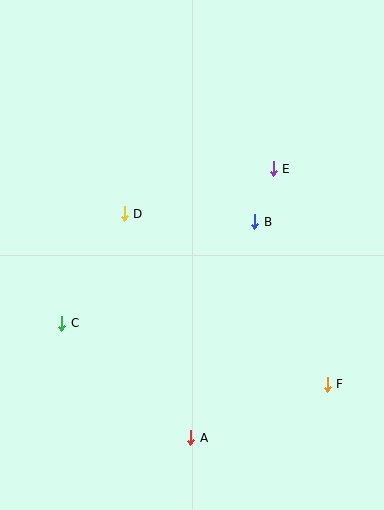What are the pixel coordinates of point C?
Point C is at (62, 323).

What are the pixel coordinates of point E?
Point E is at (273, 169).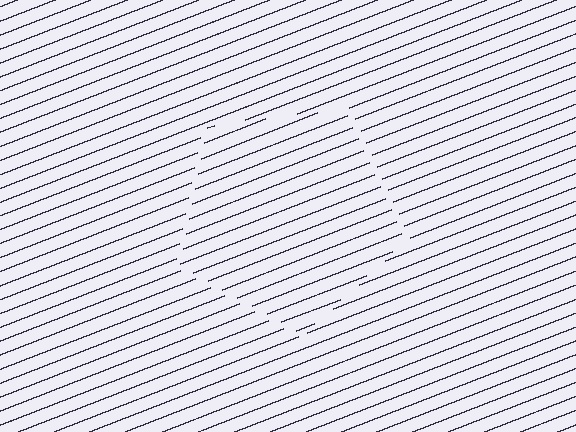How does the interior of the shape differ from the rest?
The interior of the shape contains the same grating, shifted by half a period — the contour is defined by the phase discontinuity where line-ends from the inner and outer gratings abut.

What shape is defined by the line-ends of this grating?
An illusory pentagon. The interior of the shape contains the same grating, shifted by half a period — the contour is defined by the phase discontinuity where line-ends from the inner and outer gratings abut.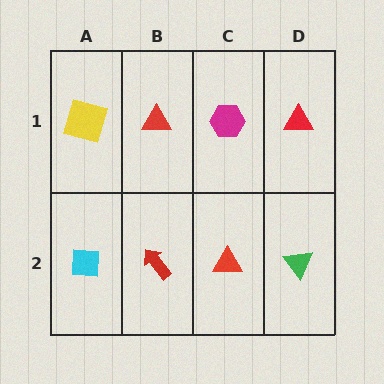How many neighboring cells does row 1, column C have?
3.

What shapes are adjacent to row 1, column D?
A green triangle (row 2, column D), a magenta hexagon (row 1, column C).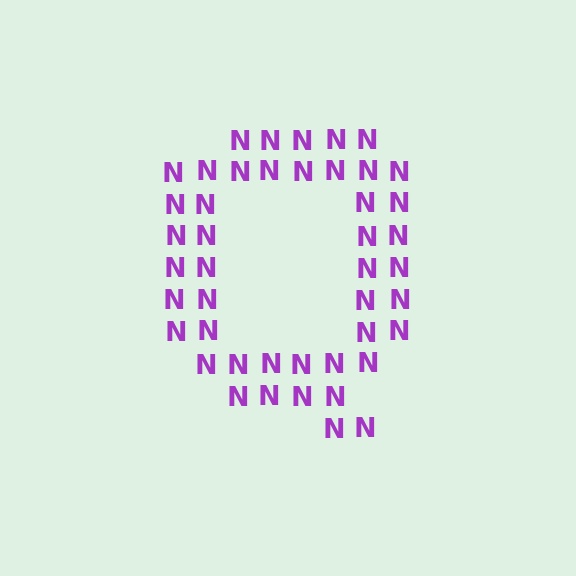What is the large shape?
The large shape is the letter Q.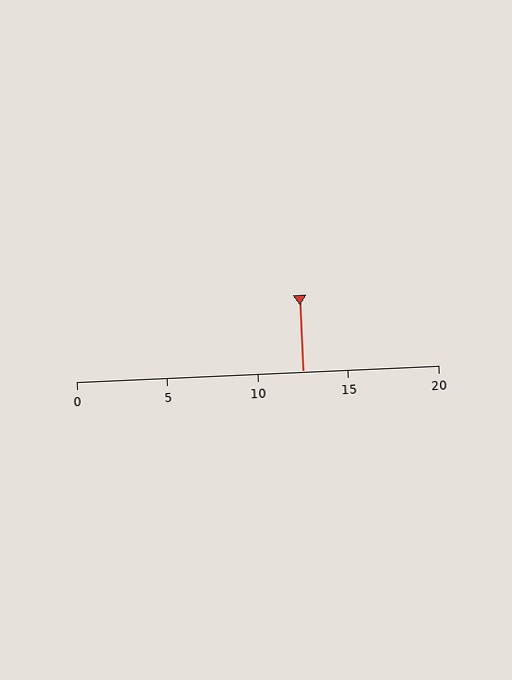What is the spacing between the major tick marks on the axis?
The major ticks are spaced 5 apart.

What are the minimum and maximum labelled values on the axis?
The axis runs from 0 to 20.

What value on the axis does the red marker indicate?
The marker indicates approximately 12.5.